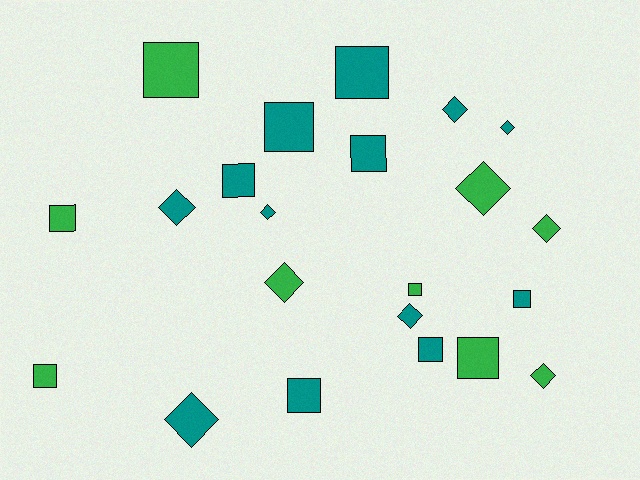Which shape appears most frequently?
Square, with 12 objects.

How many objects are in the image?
There are 22 objects.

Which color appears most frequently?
Teal, with 13 objects.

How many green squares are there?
There are 5 green squares.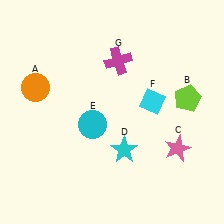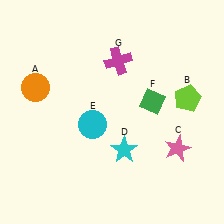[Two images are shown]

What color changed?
The diamond (F) changed from cyan in Image 1 to green in Image 2.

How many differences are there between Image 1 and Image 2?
There is 1 difference between the two images.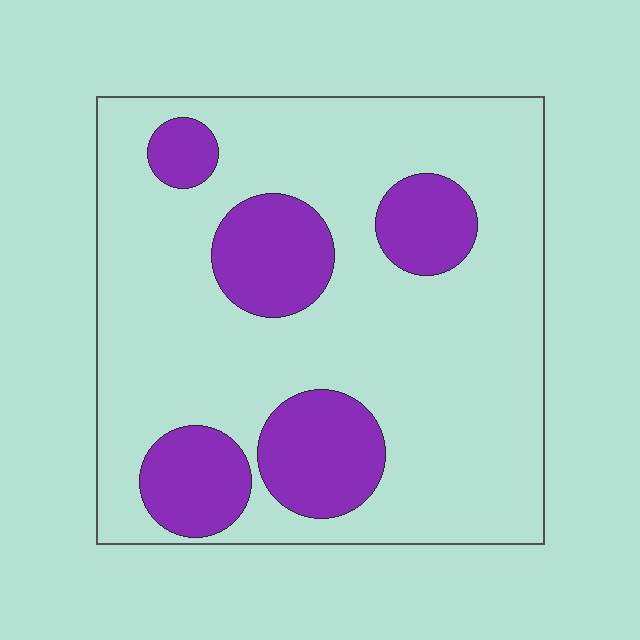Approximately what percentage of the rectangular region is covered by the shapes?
Approximately 25%.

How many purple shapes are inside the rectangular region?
5.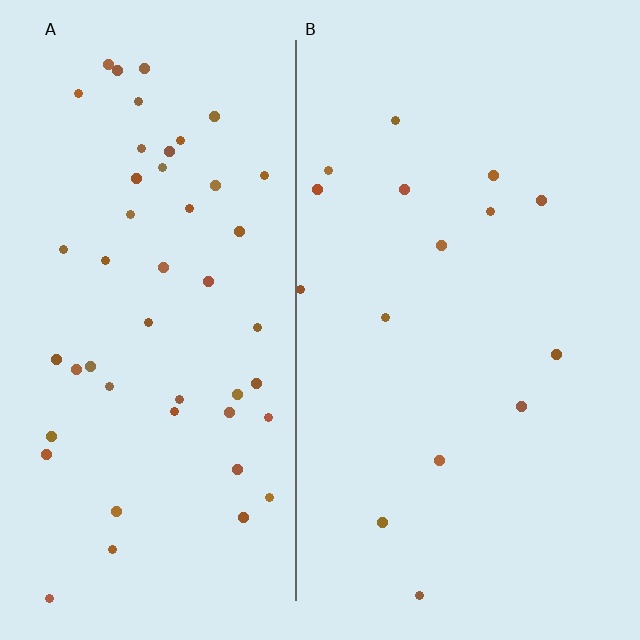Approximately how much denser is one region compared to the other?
Approximately 3.2× — region A over region B.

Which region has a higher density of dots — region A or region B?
A (the left).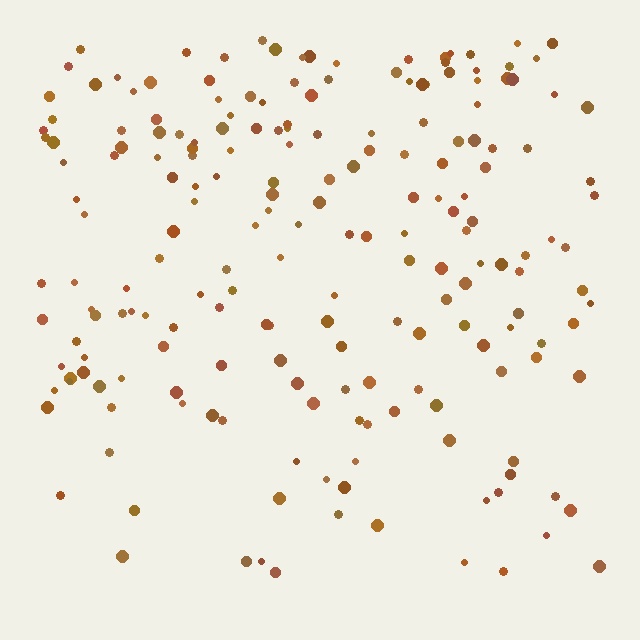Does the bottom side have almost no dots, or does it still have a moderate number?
Still a moderate number, just noticeably fewer than the top.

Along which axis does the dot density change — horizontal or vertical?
Vertical.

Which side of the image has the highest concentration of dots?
The top.